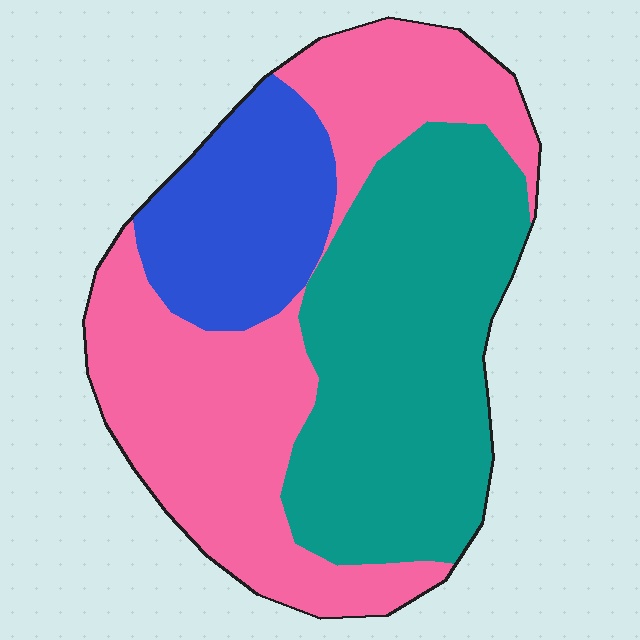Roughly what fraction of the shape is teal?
Teal takes up about two fifths (2/5) of the shape.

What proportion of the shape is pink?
Pink covers roughly 40% of the shape.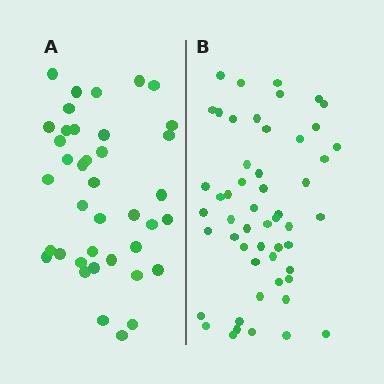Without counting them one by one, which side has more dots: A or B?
Region B (the right region) has more dots.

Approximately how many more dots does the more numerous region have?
Region B has approximately 15 more dots than region A.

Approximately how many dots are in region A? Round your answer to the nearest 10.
About 40 dots. (The exact count is 39, which rounds to 40.)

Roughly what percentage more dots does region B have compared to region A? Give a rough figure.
About 35% more.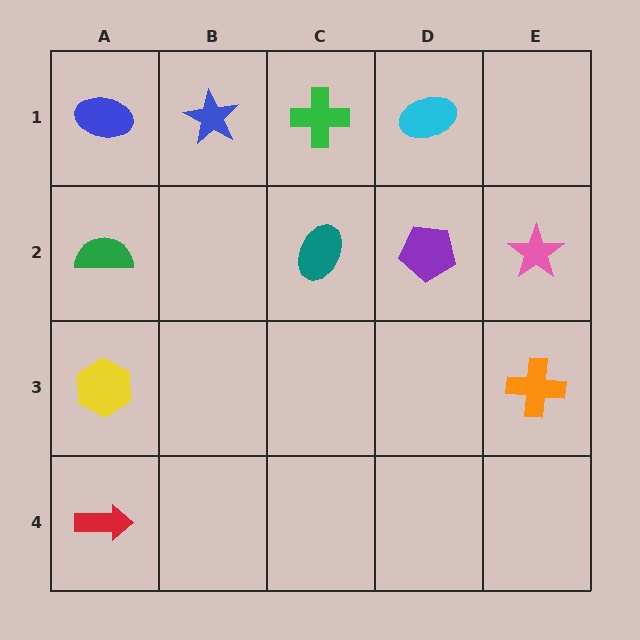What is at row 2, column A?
A green semicircle.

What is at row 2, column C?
A teal ellipse.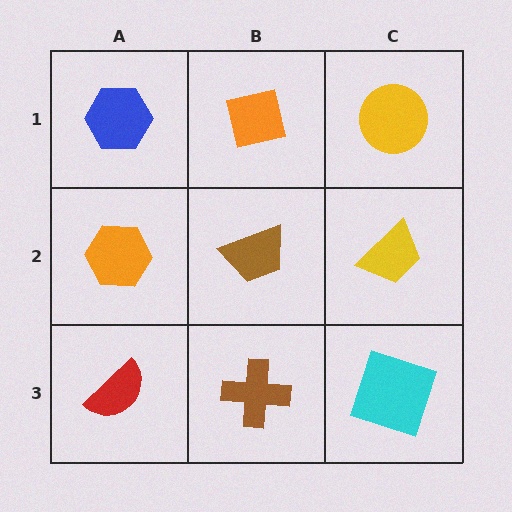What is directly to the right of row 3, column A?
A brown cross.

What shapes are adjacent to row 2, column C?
A yellow circle (row 1, column C), a cyan square (row 3, column C), a brown trapezoid (row 2, column B).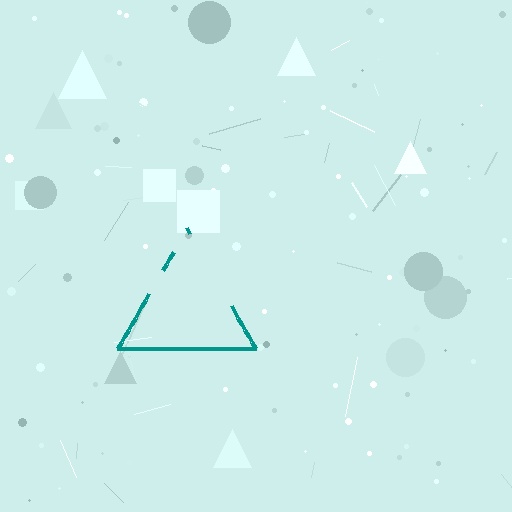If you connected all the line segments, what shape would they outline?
They would outline a triangle.